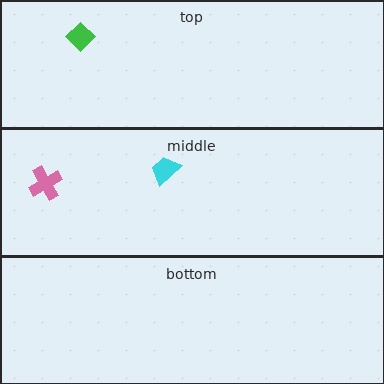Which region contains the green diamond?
The top region.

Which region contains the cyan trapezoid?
The middle region.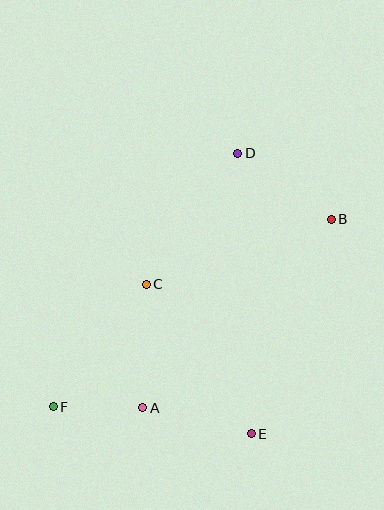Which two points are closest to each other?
Points A and F are closest to each other.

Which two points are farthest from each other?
Points B and F are farthest from each other.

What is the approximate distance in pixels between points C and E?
The distance between C and E is approximately 183 pixels.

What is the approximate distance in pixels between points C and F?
The distance between C and F is approximately 153 pixels.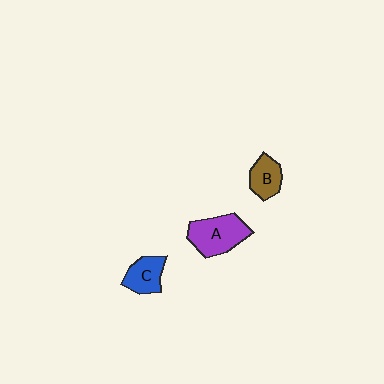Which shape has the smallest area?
Shape B (brown).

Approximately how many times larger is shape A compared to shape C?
Approximately 1.6 times.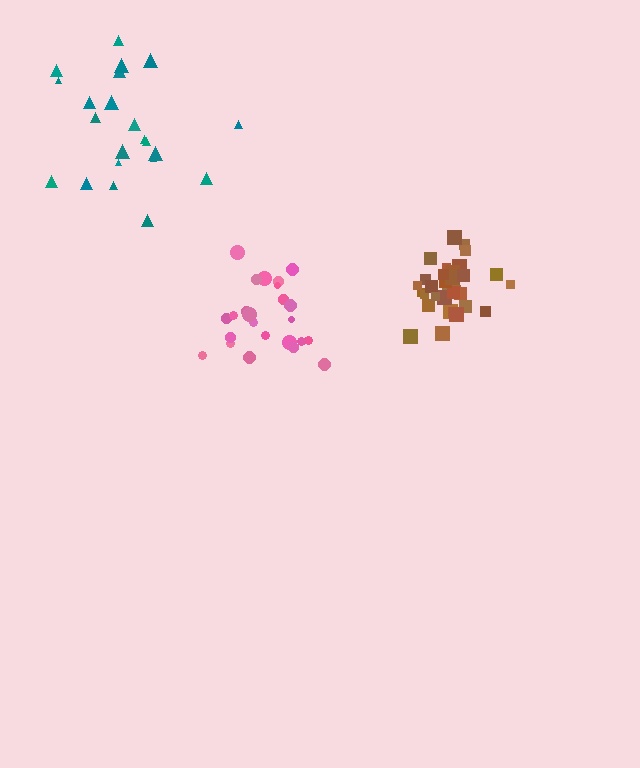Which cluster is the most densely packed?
Brown.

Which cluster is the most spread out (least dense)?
Teal.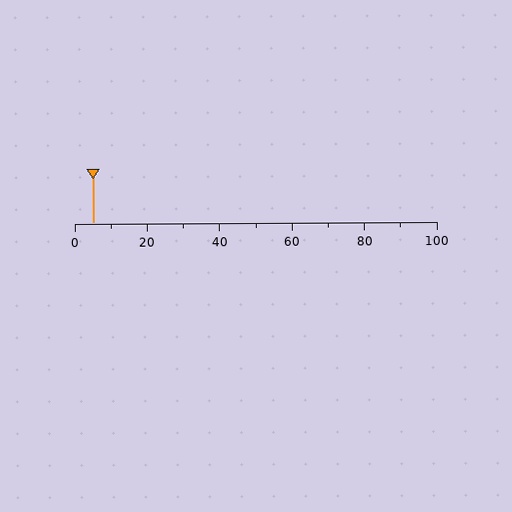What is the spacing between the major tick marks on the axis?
The major ticks are spaced 20 apart.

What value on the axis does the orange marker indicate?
The marker indicates approximately 5.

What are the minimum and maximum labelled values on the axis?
The axis runs from 0 to 100.